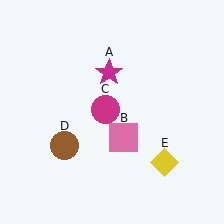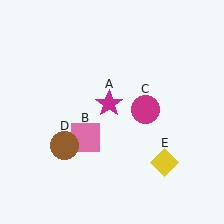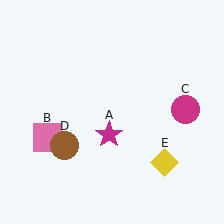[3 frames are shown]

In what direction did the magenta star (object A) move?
The magenta star (object A) moved down.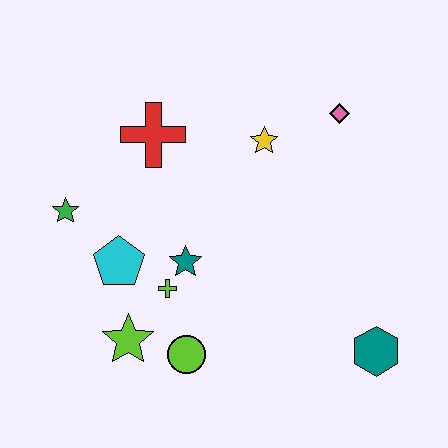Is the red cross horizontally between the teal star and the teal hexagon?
No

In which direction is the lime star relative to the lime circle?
The lime star is to the left of the lime circle.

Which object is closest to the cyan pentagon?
The lime cross is closest to the cyan pentagon.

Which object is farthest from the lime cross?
The pink diamond is farthest from the lime cross.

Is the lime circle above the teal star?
No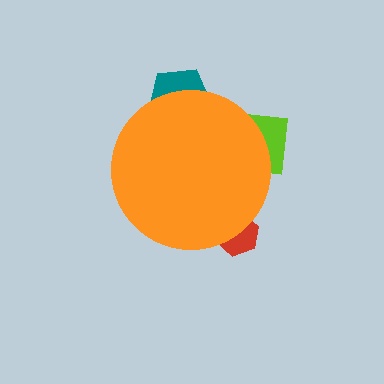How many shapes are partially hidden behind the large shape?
3 shapes are partially hidden.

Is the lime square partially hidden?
Yes, the lime square is partially hidden behind the orange circle.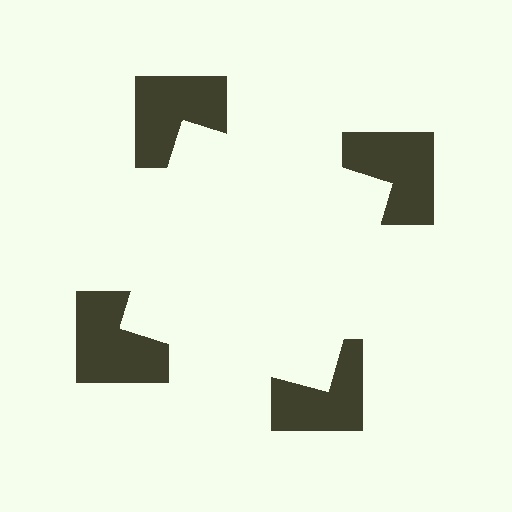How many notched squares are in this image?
There are 4 — one at each vertex of the illusory square.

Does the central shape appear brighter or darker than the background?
It typically appears slightly brighter than the background, even though no actual brightness change is drawn.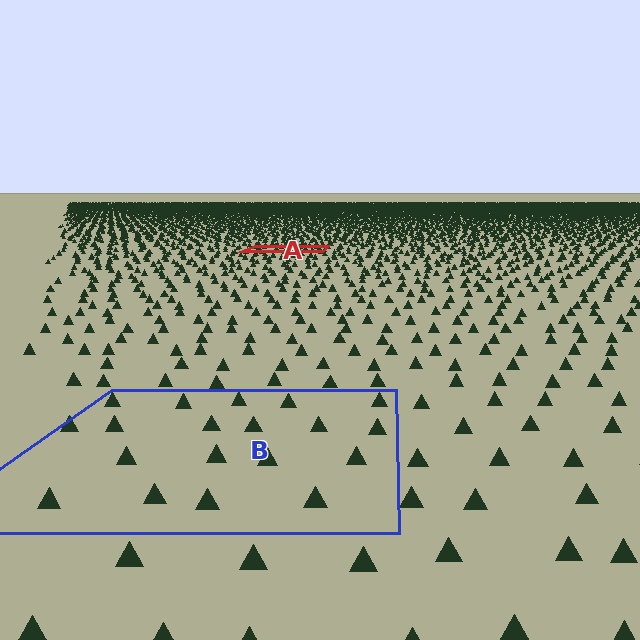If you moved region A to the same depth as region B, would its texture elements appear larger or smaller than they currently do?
They would appear larger. At a closer depth, the same texture elements are projected at a bigger on-screen size.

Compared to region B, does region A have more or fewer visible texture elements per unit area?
Region A has more texture elements per unit area — they are packed more densely because it is farther away.